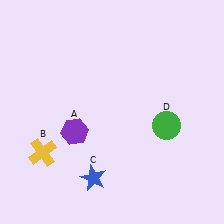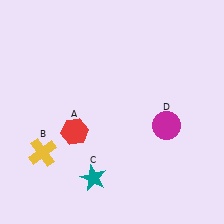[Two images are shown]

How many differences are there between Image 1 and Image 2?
There are 3 differences between the two images.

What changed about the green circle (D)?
In Image 1, D is green. In Image 2, it changed to magenta.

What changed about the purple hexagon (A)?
In Image 1, A is purple. In Image 2, it changed to red.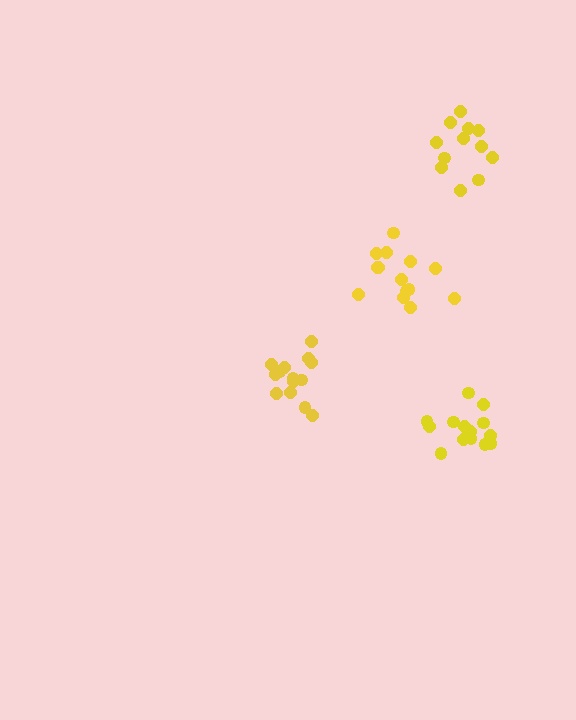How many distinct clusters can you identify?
There are 4 distinct clusters.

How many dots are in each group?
Group 1: 14 dots, Group 2: 14 dots, Group 3: 14 dots, Group 4: 12 dots (54 total).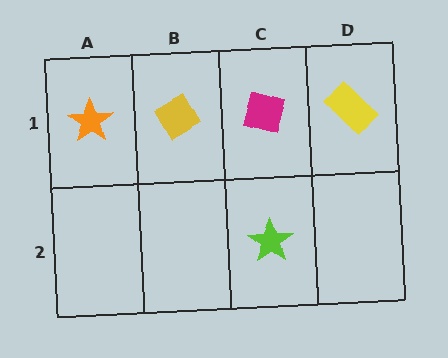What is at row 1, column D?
A yellow rectangle.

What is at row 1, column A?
An orange star.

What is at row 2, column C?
A lime star.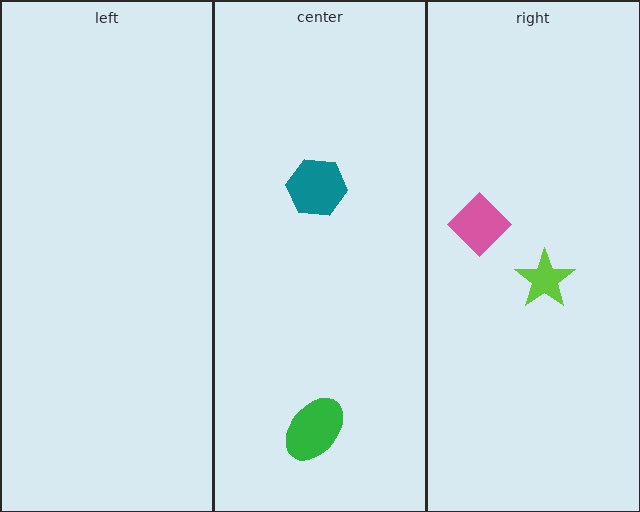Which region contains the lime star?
The right region.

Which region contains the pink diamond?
The right region.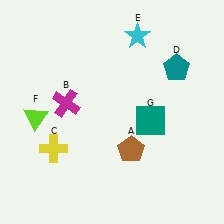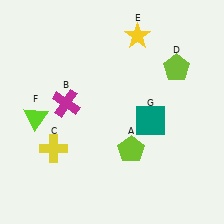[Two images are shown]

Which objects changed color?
A changed from brown to lime. D changed from teal to lime. E changed from cyan to yellow.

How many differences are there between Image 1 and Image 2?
There are 3 differences between the two images.